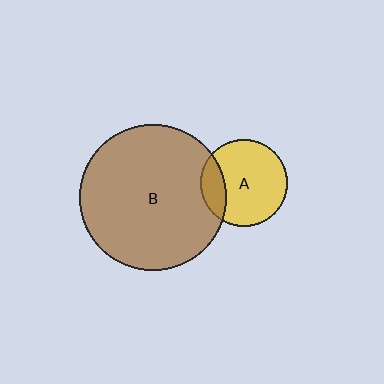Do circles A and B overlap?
Yes.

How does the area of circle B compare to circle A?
Approximately 2.9 times.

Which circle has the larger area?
Circle B (brown).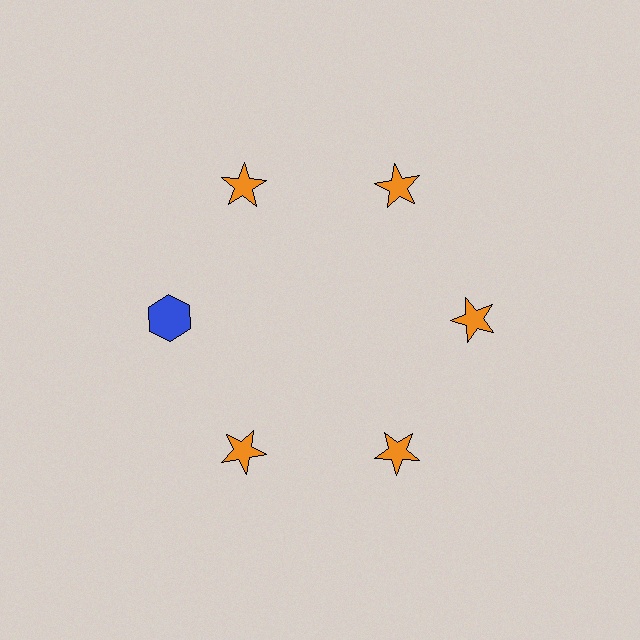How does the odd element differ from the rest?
It differs in both color (blue instead of orange) and shape (hexagon instead of star).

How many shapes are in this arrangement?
There are 6 shapes arranged in a ring pattern.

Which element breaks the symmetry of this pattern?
The blue hexagon at roughly the 9 o'clock position breaks the symmetry. All other shapes are orange stars.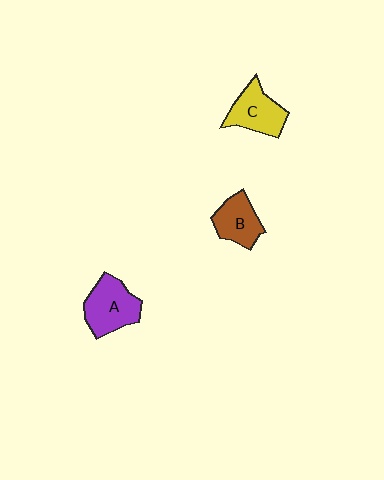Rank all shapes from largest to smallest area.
From largest to smallest: A (purple), C (yellow), B (brown).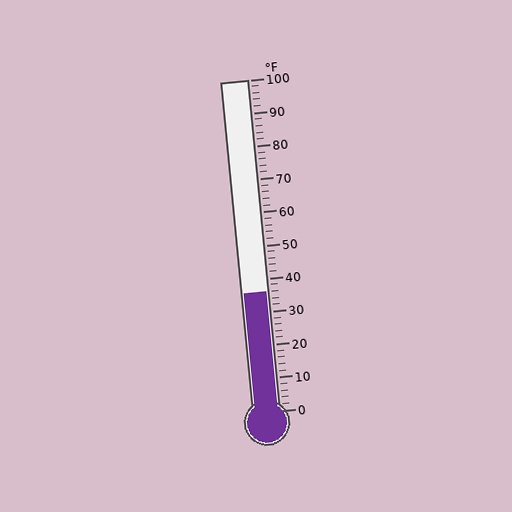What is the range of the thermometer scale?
The thermometer scale ranges from 0°F to 100°F.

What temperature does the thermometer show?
The thermometer shows approximately 36°F.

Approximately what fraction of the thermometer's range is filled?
The thermometer is filled to approximately 35% of its range.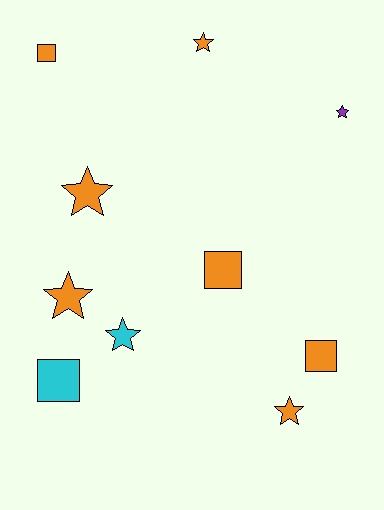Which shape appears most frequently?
Star, with 6 objects.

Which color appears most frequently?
Orange, with 7 objects.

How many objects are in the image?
There are 10 objects.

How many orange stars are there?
There are 4 orange stars.